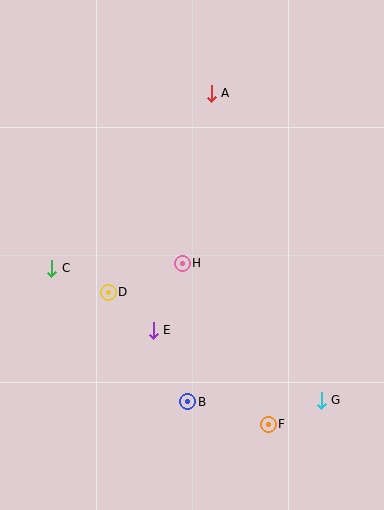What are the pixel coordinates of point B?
Point B is at (188, 402).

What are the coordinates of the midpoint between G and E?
The midpoint between G and E is at (237, 365).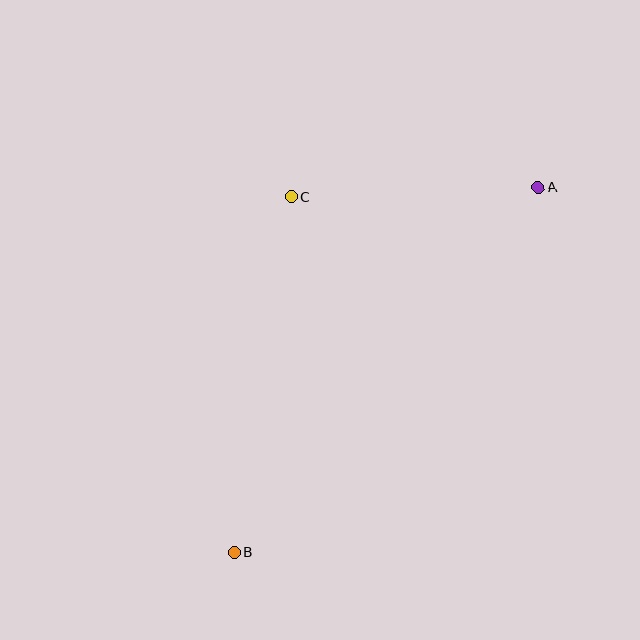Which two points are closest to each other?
Points A and C are closest to each other.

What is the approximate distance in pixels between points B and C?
The distance between B and C is approximately 360 pixels.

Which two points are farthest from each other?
Points A and B are farthest from each other.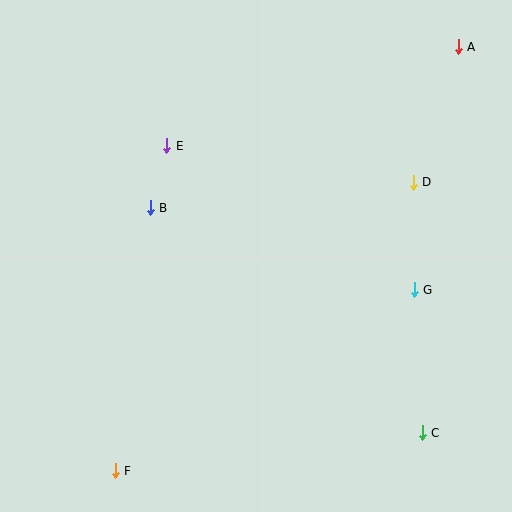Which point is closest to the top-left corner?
Point E is closest to the top-left corner.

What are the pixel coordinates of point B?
Point B is at (150, 208).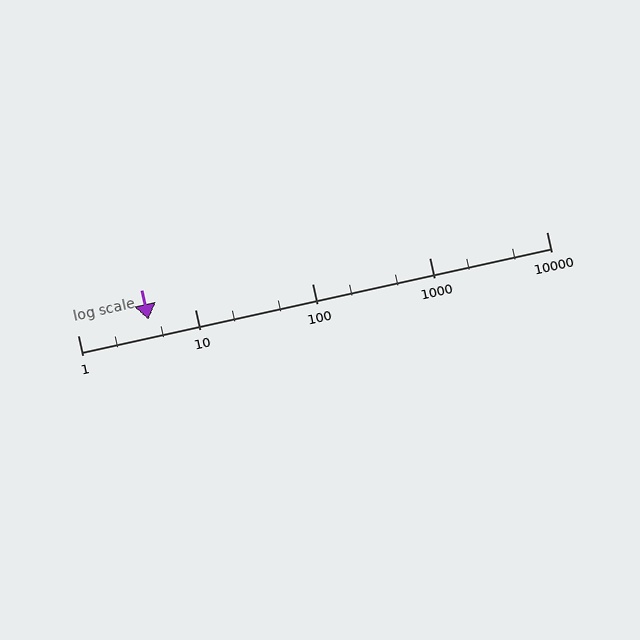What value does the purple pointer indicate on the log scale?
The pointer indicates approximately 4.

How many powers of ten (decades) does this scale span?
The scale spans 4 decades, from 1 to 10000.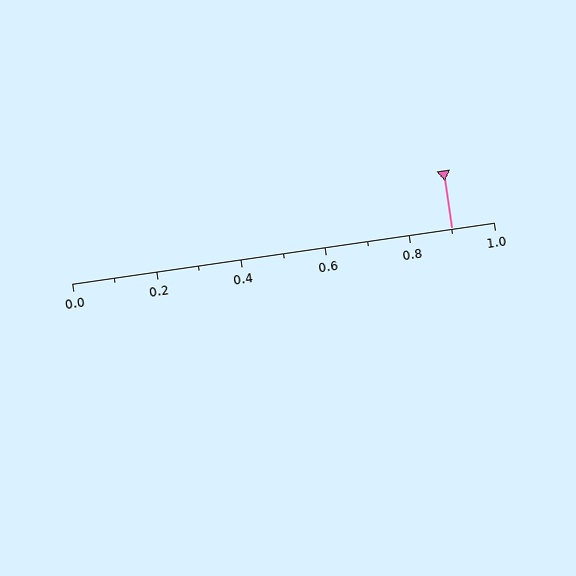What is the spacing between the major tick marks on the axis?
The major ticks are spaced 0.2 apart.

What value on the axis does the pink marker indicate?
The marker indicates approximately 0.9.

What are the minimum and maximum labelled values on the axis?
The axis runs from 0.0 to 1.0.